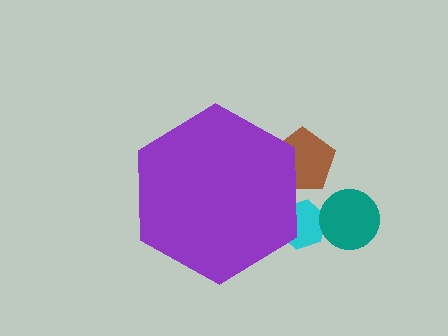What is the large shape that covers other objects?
A purple hexagon.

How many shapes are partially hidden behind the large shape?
2 shapes are partially hidden.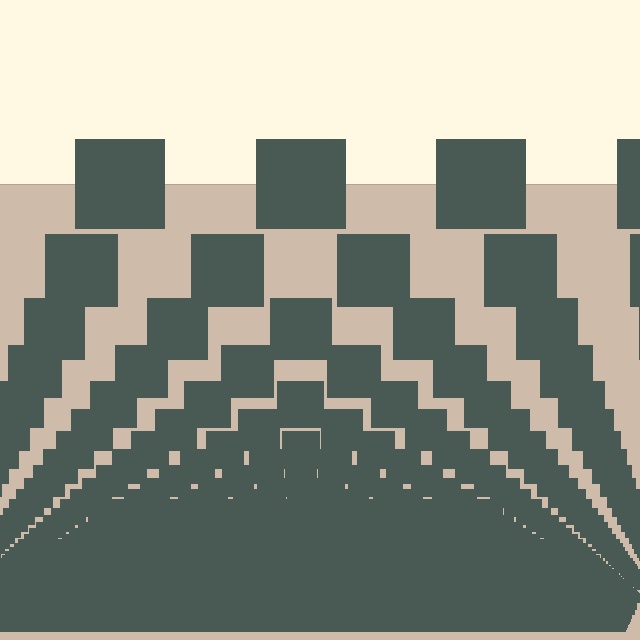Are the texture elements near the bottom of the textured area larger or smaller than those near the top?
Smaller. The gradient is inverted — elements near the bottom are smaller and denser.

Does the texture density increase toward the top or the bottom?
Density increases toward the bottom.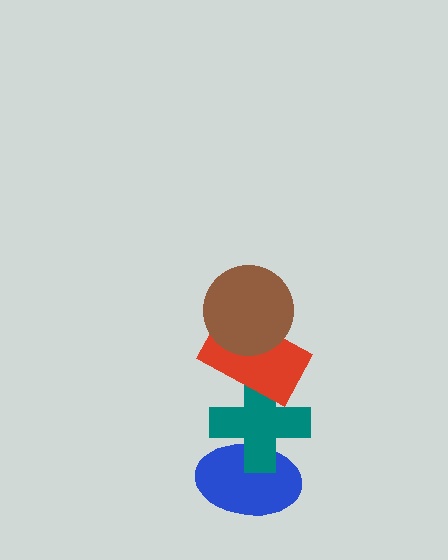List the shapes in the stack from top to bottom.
From top to bottom: the brown circle, the red rectangle, the teal cross, the blue ellipse.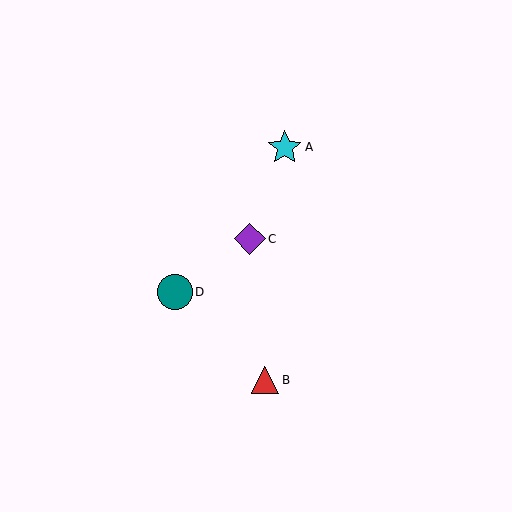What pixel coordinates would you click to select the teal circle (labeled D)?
Click at (175, 292) to select the teal circle D.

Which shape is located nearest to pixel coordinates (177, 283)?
The teal circle (labeled D) at (175, 292) is nearest to that location.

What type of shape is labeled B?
Shape B is a red triangle.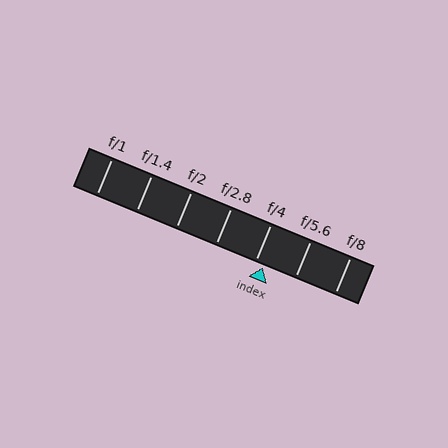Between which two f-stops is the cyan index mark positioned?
The index mark is between f/4 and f/5.6.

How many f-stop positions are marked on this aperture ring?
There are 7 f-stop positions marked.